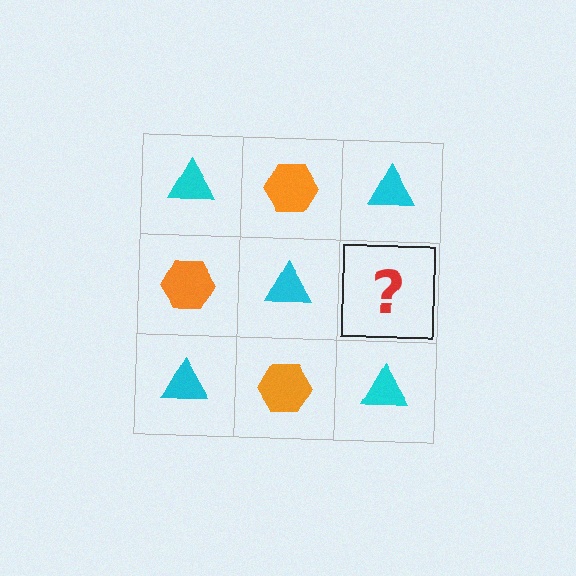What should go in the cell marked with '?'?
The missing cell should contain an orange hexagon.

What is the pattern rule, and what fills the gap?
The rule is that it alternates cyan triangle and orange hexagon in a checkerboard pattern. The gap should be filled with an orange hexagon.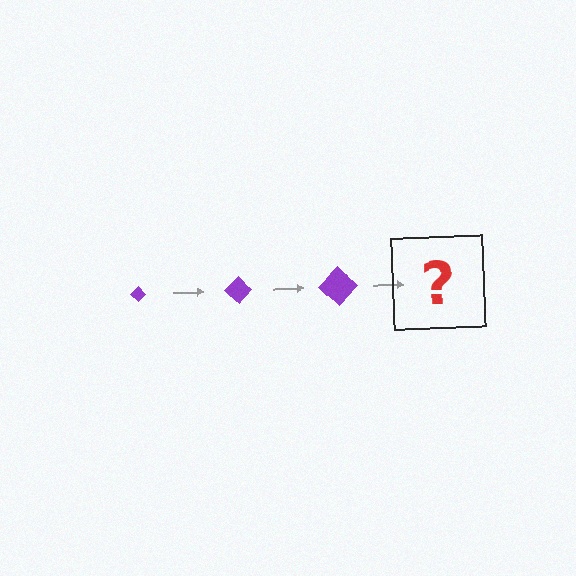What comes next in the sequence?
The next element should be a purple diamond, larger than the previous one.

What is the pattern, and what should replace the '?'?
The pattern is that the diamond gets progressively larger each step. The '?' should be a purple diamond, larger than the previous one.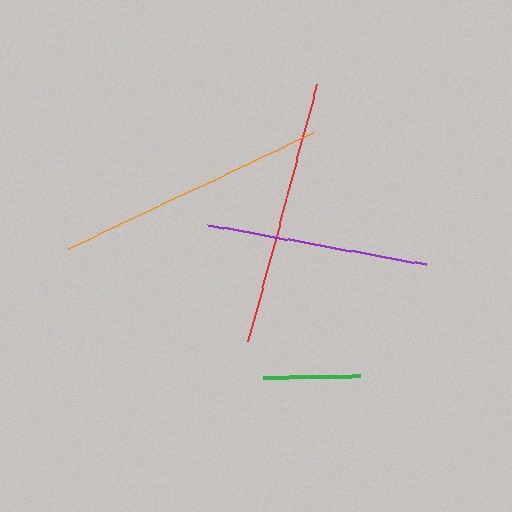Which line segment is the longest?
The orange line is the longest at approximately 271 pixels.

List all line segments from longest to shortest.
From longest to shortest: orange, red, purple, green.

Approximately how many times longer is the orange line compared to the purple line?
The orange line is approximately 1.2 times the length of the purple line.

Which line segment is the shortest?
The green line is the shortest at approximately 97 pixels.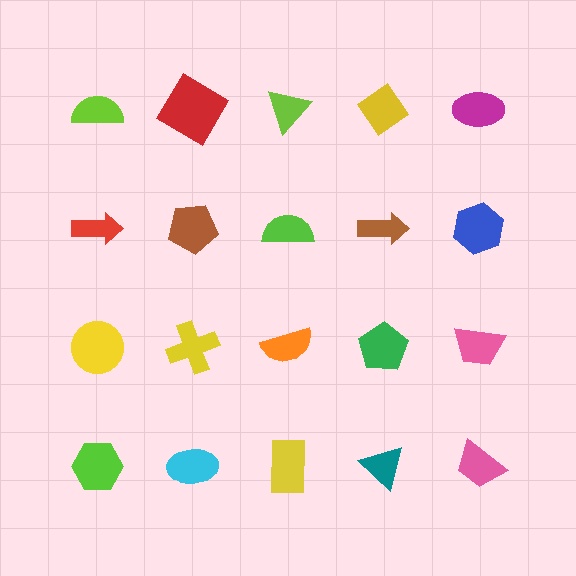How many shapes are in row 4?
5 shapes.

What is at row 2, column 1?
A red arrow.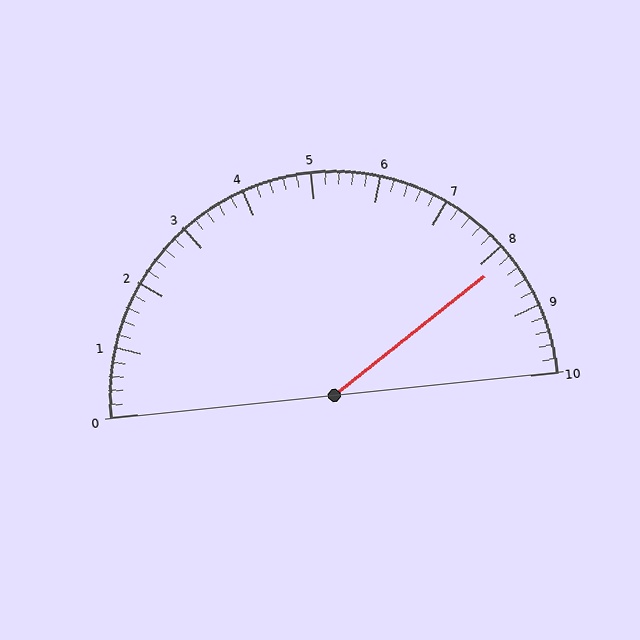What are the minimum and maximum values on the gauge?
The gauge ranges from 0 to 10.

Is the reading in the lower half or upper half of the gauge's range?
The reading is in the upper half of the range (0 to 10).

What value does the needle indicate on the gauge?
The needle indicates approximately 8.2.